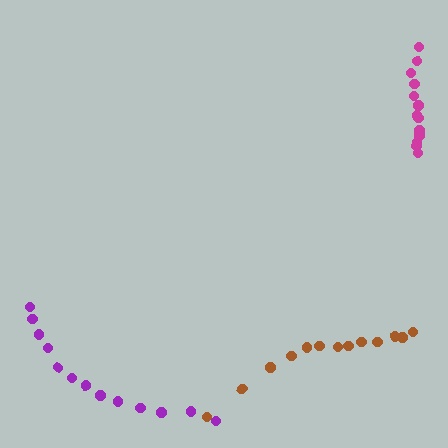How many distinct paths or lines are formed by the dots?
There are 3 distinct paths.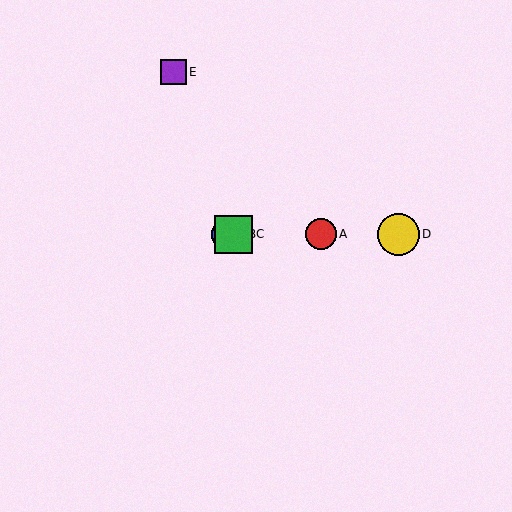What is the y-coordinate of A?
Object A is at y≈234.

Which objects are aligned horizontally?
Objects A, B, C, D are aligned horizontally.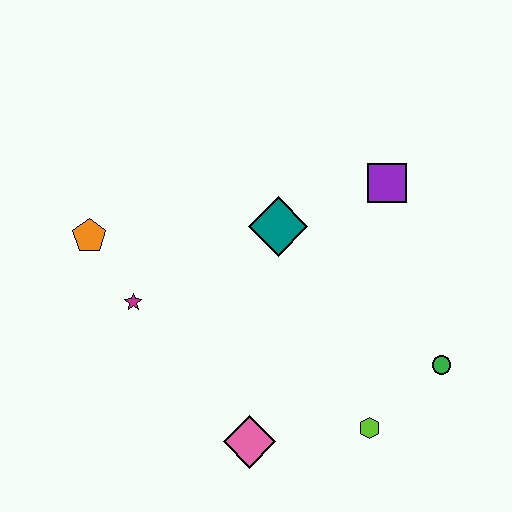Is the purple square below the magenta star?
No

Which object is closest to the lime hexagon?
The green circle is closest to the lime hexagon.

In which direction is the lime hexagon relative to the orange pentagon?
The lime hexagon is to the right of the orange pentagon.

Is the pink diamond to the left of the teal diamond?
Yes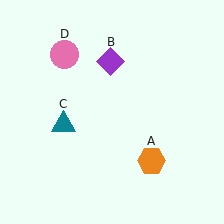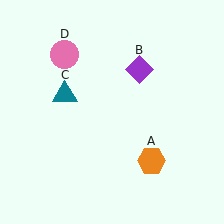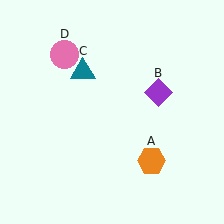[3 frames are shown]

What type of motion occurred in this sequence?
The purple diamond (object B), teal triangle (object C) rotated clockwise around the center of the scene.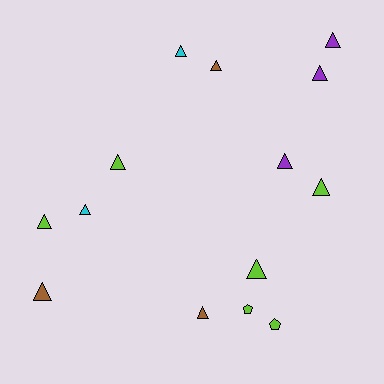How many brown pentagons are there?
There are no brown pentagons.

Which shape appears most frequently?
Triangle, with 12 objects.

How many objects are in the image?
There are 14 objects.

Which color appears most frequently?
Lime, with 6 objects.